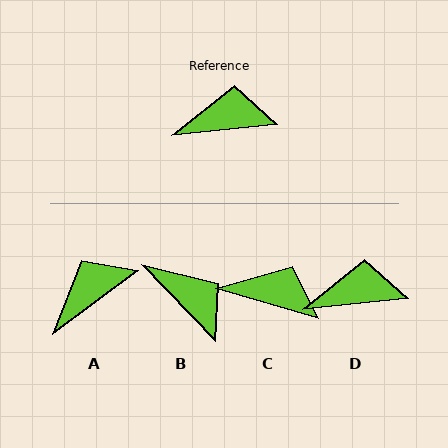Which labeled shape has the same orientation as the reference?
D.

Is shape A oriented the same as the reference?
No, it is off by about 31 degrees.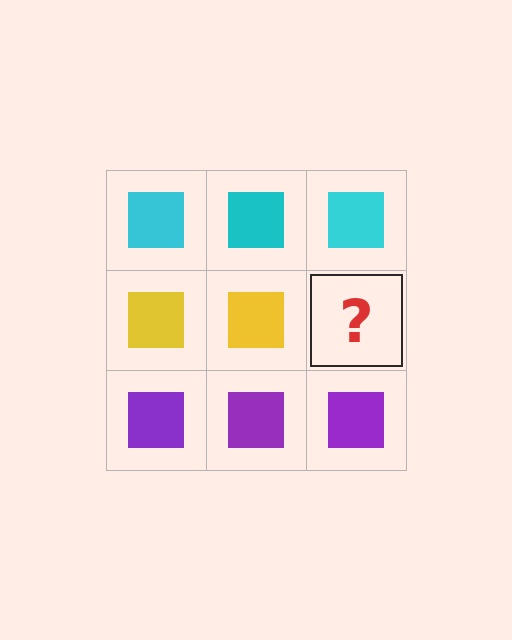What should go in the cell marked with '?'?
The missing cell should contain a yellow square.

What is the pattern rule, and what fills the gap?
The rule is that each row has a consistent color. The gap should be filled with a yellow square.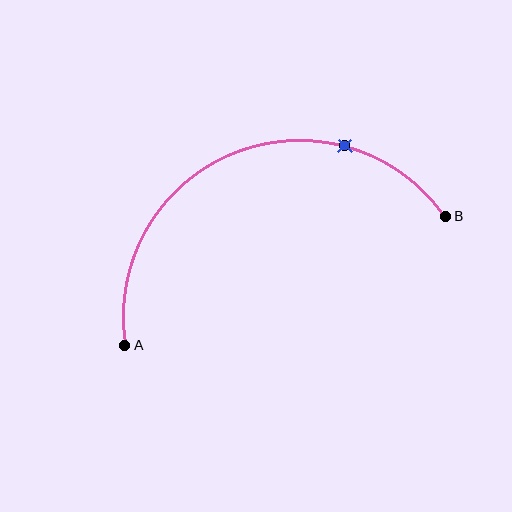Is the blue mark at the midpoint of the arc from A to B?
No. The blue mark lies on the arc but is closer to endpoint B. The arc midpoint would be at the point on the curve equidistant along the arc from both A and B.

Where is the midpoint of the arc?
The arc midpoint is the point on the curve farthest from the straight line joining A and B. It sits above that line.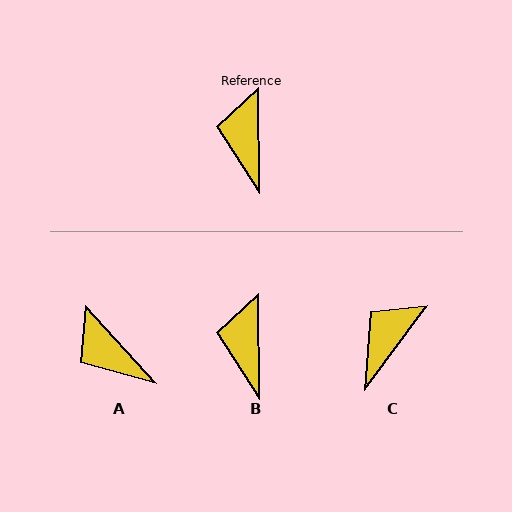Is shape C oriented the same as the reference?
No, it is off by about 38 degrees.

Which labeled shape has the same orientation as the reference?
B.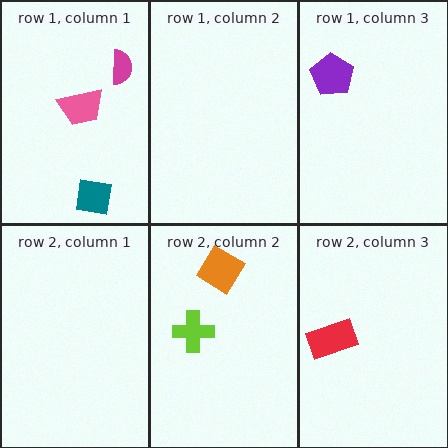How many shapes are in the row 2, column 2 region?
2.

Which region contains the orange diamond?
The row 2, column 2 region.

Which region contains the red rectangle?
The row 2, column 3 region.